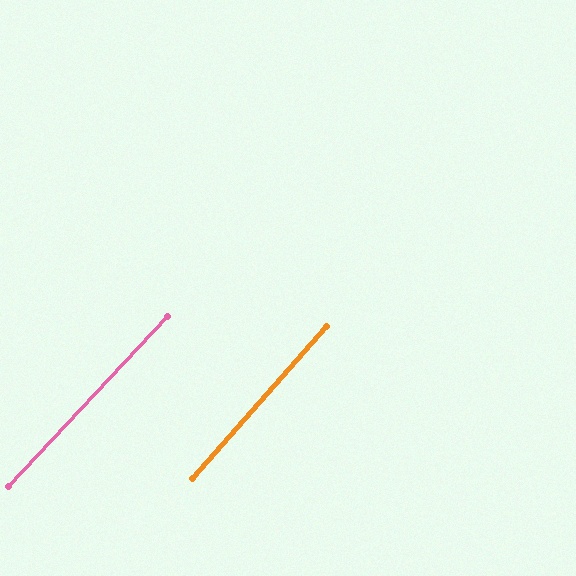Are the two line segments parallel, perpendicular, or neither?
Parallel — their directions differ by only 1.4°.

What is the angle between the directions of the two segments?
Approximately 1 degree.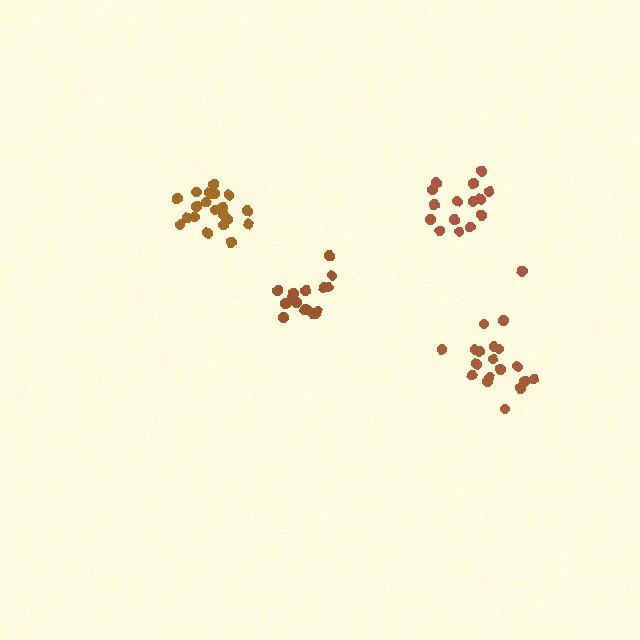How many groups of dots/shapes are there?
There are 4 groups.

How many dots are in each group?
Group 1: 16 dots, Group 2: 18 dots, Group 3: 16 dots, Group 4: 20 dots (70 total).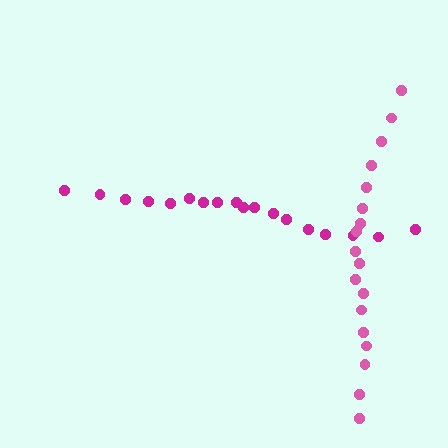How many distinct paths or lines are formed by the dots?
There are 2 distinct paths.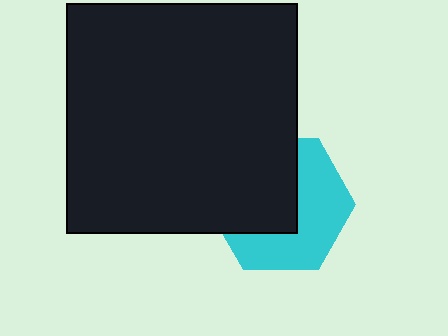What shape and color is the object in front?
The object in front is a black rectangle.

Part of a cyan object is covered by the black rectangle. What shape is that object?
It is a hexagon.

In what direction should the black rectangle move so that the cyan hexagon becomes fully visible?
The black rectangle should move toward the upper-left. That is the shortest direction to clear the overlap and leave the cyan hexagon fully visible.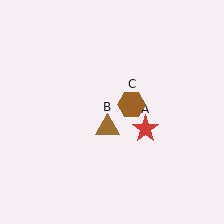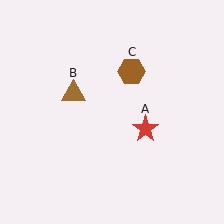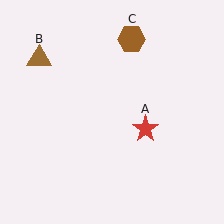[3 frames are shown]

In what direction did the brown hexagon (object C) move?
The brown hexagon (object C) moved up.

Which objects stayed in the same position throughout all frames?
Red star (object A) remained stationary.